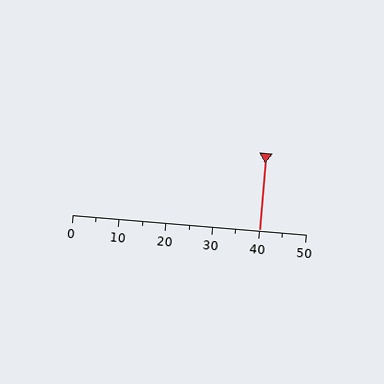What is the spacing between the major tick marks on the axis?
The major ticks are spaced 10 apart.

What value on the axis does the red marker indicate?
The marker indicates approximately 40.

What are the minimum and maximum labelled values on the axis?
The axis runs from 0 to 50.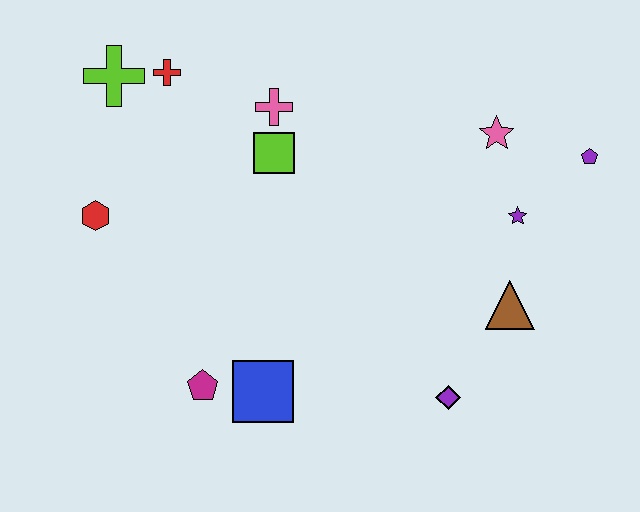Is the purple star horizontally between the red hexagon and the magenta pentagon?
No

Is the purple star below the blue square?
No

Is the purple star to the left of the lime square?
No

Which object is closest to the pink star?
The purple star is closest to the pink star.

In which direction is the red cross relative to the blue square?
The red cross is above the blue square.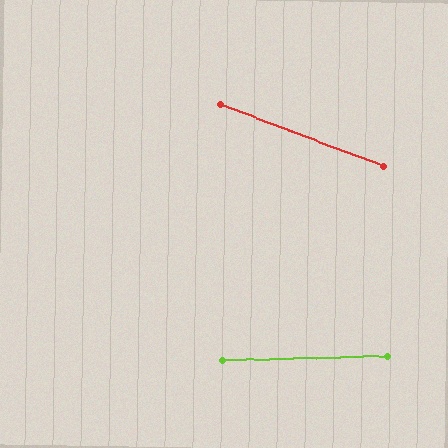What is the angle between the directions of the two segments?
Approximately 22 degrees.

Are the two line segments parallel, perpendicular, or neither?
Neither parallel nor perpendicular — they differ by about 22°.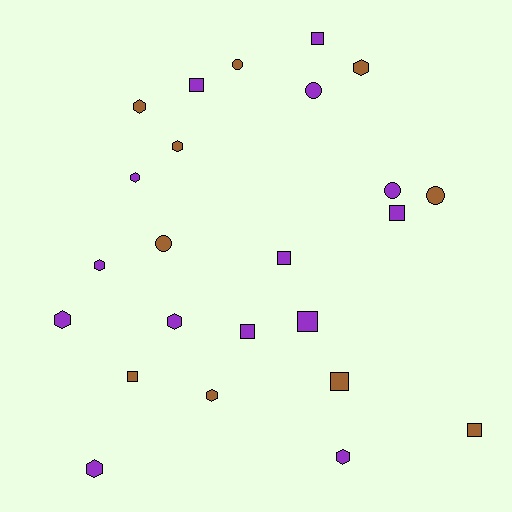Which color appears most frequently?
Purple, with 14 objects.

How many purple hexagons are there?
There are 6 purple hexagons.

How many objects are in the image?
There are 24 objects.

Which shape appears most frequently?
Hexagon, with 10 objects.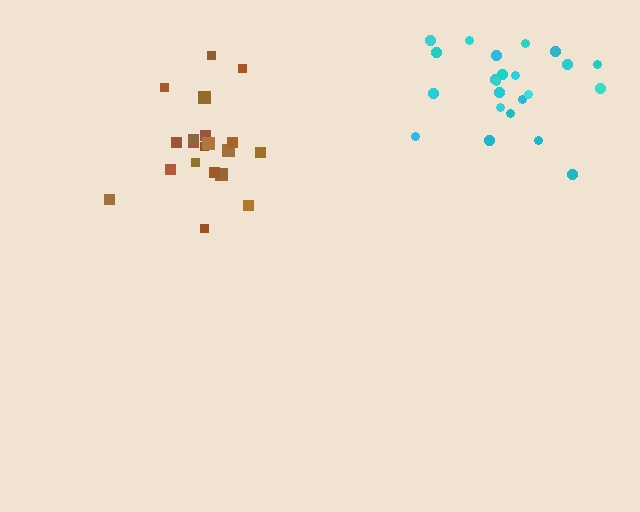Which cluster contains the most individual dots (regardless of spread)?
Cyan (23).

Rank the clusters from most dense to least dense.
brown, cyan.